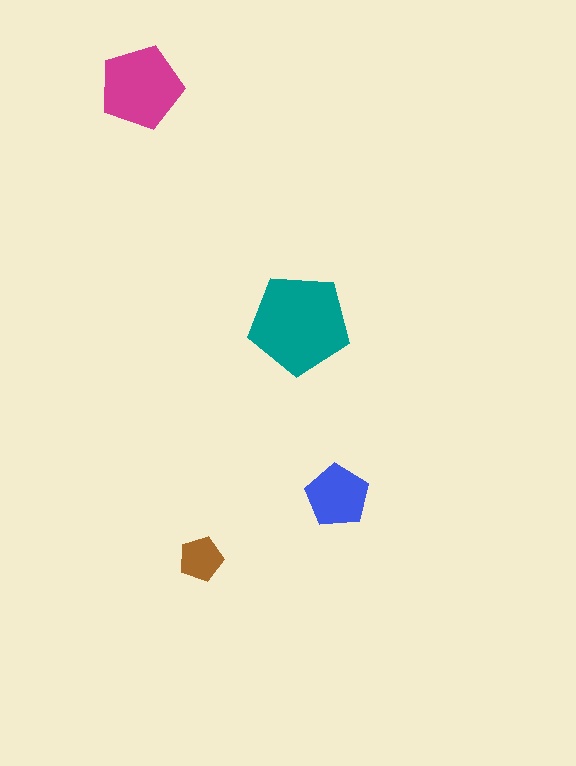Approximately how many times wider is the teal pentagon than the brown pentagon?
About 2.5 times wider.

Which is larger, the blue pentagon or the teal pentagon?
The teal one.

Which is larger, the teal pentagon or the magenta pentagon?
The teal one.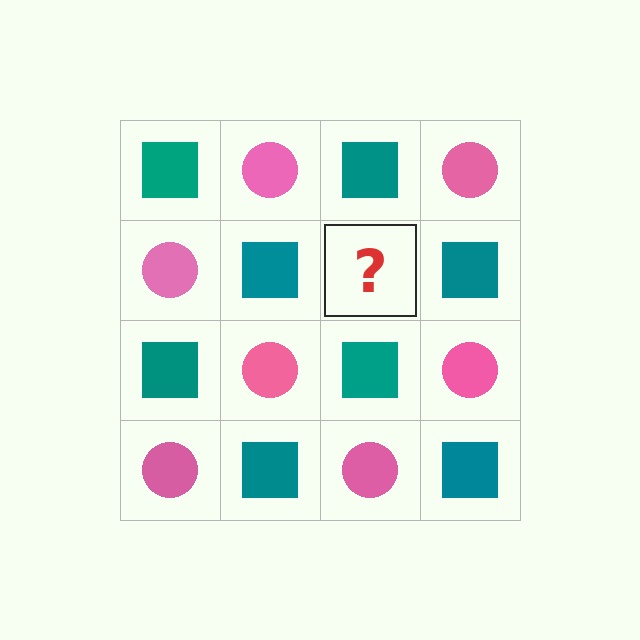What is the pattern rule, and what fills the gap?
The rule is that it alternates teal square and pink circle in a checkerboard pattern. The gap should be filled with a pink circle.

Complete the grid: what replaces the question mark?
The question mark should be replaced with a pink circle.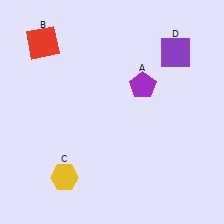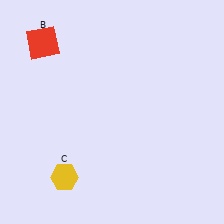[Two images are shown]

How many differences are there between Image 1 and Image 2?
There are 2 differences between the two images.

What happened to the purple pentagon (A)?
The purple pentagon (A) was removed in Image 2. It was in the top-right area of Image 1.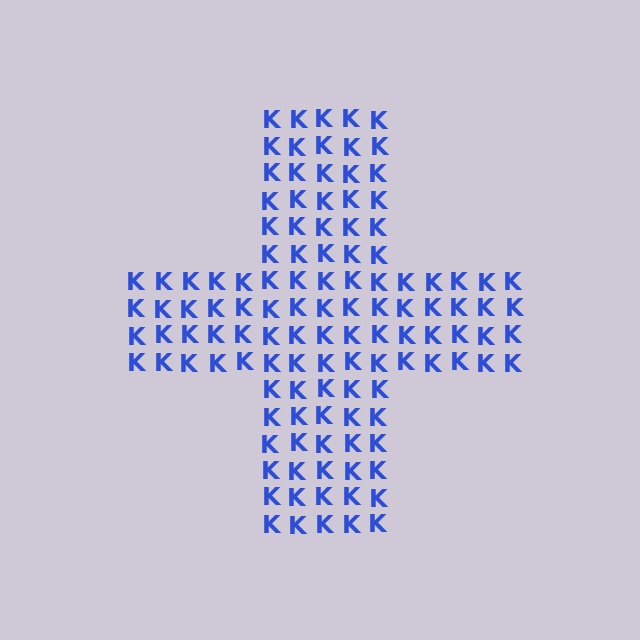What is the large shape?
The large shape is a cross.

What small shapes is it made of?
It is made of small letter K's.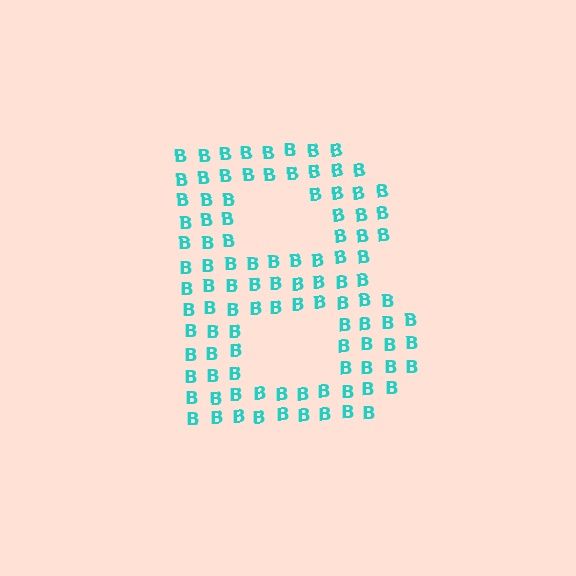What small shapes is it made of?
It is made of small letter B's.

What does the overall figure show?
The overall figure shows the letter B.